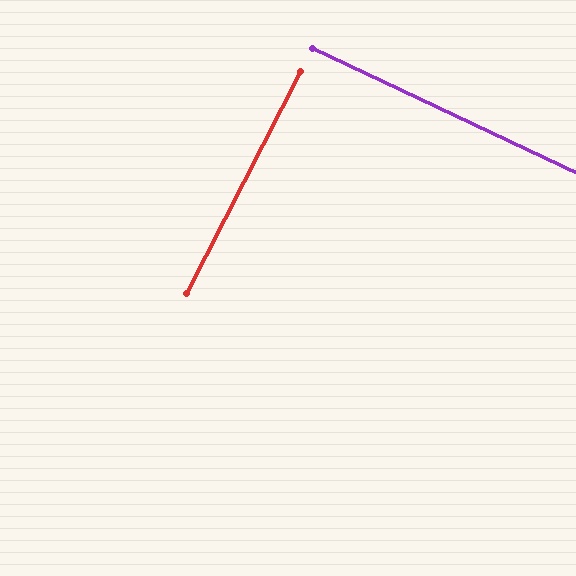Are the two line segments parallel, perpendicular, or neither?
Perpendicular — they meet at approximately 88°.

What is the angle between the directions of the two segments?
Approximately 88 degrees.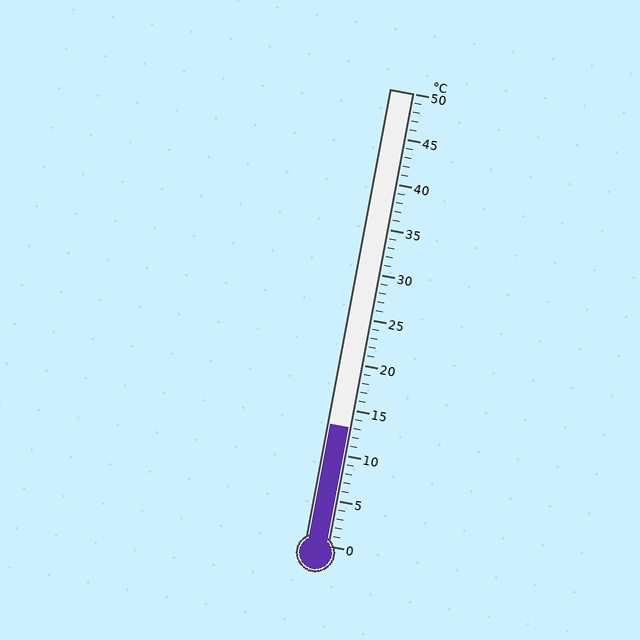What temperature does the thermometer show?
The thermometer shows approximately 13°C.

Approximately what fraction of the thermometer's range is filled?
The thermometer is filled to approximately 25% of its range.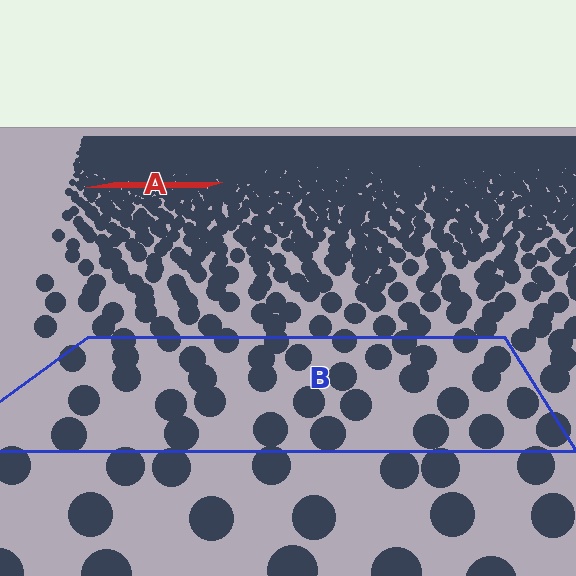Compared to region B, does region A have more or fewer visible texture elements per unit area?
Region A has more texture elements per unit area — they are packed more densely because it is farther away.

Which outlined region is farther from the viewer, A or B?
Region A is farther from the viewer — the texture elements inside it appear smaller and more densely packed.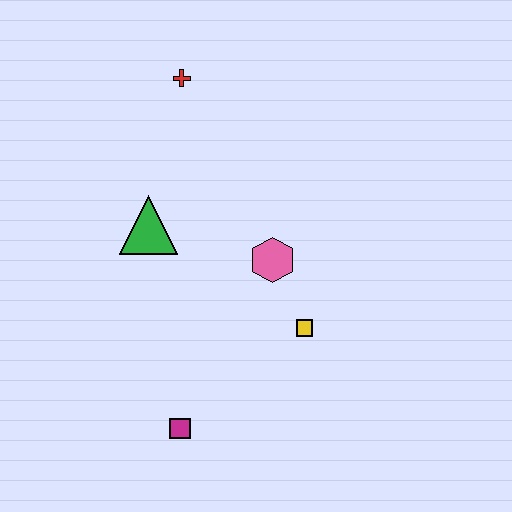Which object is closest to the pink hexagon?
The yellow square is closest to the pink hexagon.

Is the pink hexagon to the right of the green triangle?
Yes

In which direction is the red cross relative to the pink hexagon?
The red cross is above the pink hexagon.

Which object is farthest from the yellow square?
The red cross is farthest from the yellow square.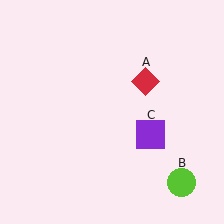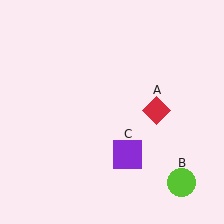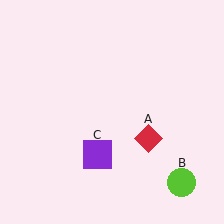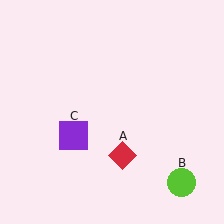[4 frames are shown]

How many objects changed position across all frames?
2 objects changed position: red diamond (object A), purple square (object C).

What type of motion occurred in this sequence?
The red diamond (object A), purple square (object C) rotated clockwise around the center of the scene.